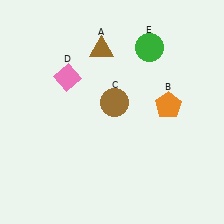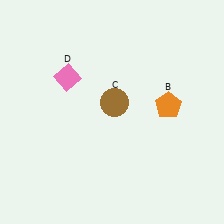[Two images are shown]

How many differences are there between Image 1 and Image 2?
There are 2 differences between the two images.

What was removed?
The green circle (E), the brown triangle (A) were removed in Image 2.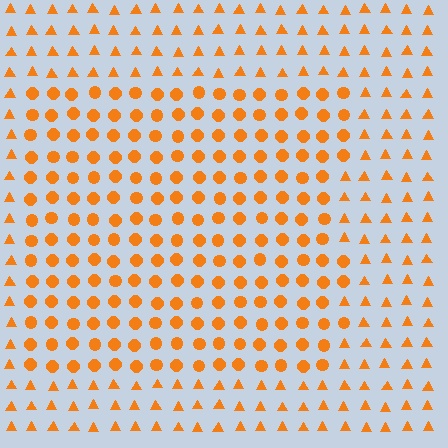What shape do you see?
I see a rectangle.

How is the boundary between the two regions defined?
The boundary is defined by a change in element shape: circles inside vs. triangles outside. All elements share the same color and spacing.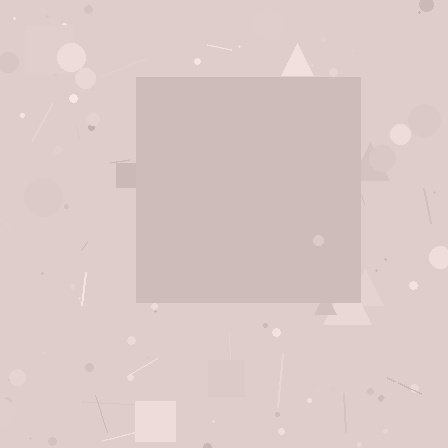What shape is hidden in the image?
A square is hidden in the image.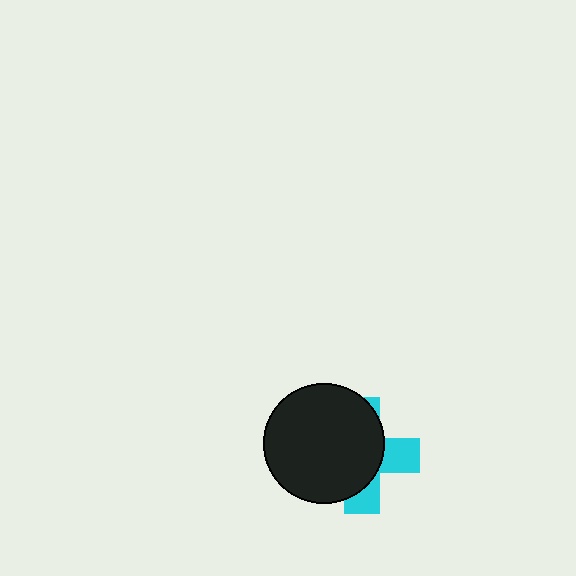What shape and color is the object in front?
The object in front is a black circle.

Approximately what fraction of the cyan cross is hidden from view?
Roughly 67% of the cyan cross is hidden behind the black circle.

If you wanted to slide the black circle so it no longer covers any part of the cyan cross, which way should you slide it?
Slide it left — that is the most direct way to separate the two shapes.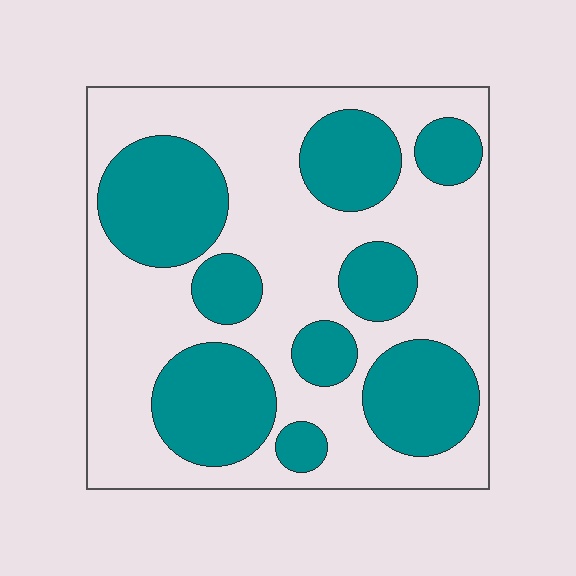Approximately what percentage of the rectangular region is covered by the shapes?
Approximately 40%.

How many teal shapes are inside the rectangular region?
9.